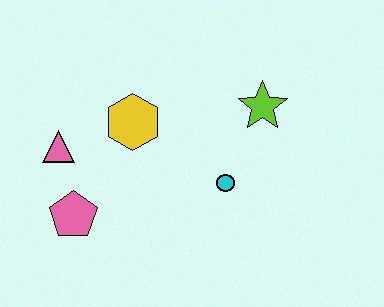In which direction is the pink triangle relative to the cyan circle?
The pink triangle is to the left of the cyan circle.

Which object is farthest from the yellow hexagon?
The lime star is farthest from the yellow hexagon.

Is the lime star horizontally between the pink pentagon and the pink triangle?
No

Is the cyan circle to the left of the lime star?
Yes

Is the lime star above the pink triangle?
Yes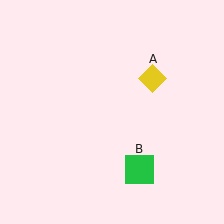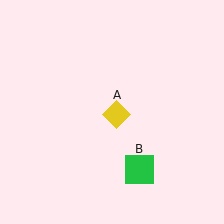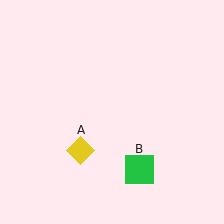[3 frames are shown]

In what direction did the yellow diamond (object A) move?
The yellow diamond (object A) moved down and to the left.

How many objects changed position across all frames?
1 object changed position: yellow diamond (object A).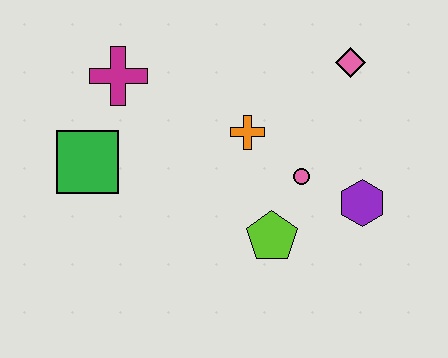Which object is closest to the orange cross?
The pink circle is closest to the orange cross.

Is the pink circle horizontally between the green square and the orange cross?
No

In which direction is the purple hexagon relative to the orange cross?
The purple hexagon is to the right of the orange cross.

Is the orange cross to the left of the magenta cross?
No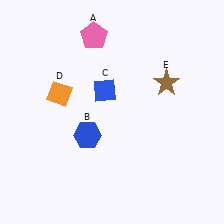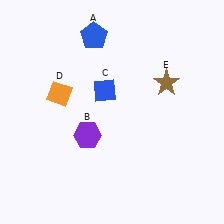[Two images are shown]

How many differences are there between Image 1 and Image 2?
There are 2 differences between the two images.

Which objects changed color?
A changed from pink to blue. B changed from blue to purple.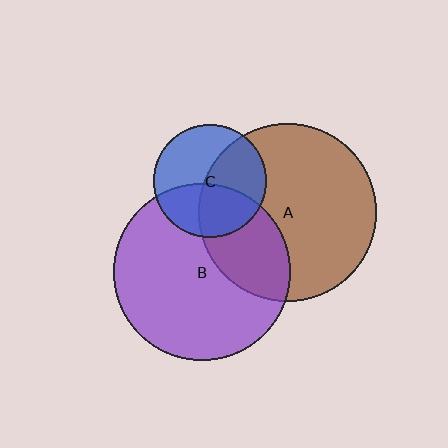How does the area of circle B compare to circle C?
Approximately 2.5 times.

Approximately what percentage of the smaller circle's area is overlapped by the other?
Approximately 50%.